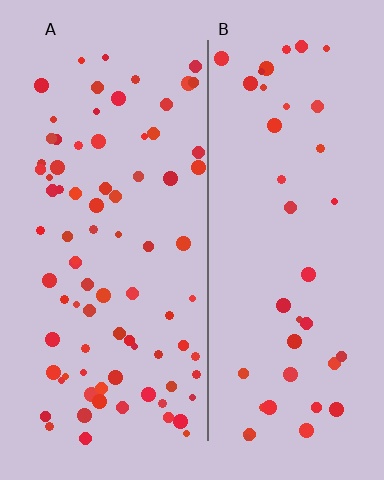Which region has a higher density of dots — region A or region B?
A (the left).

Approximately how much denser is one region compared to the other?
Approximately 2.0× — region A over region B.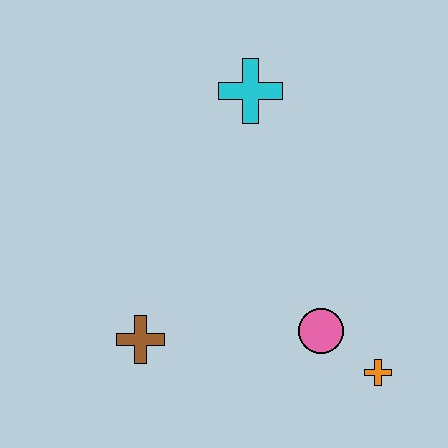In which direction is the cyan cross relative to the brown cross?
The cyan cross is above the brown cross.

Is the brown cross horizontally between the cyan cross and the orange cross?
No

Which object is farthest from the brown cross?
The cyan cross is farthest from the brown cross.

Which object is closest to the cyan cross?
The pink circle is closest to the cyan cross.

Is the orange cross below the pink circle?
Yes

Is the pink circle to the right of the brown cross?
Yes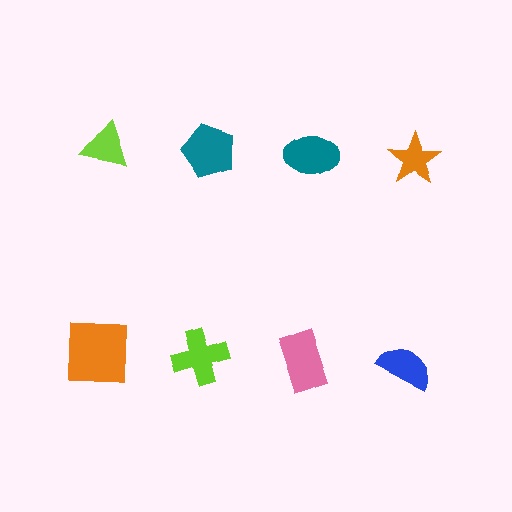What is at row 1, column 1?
A lime triangle.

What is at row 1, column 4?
An orange star.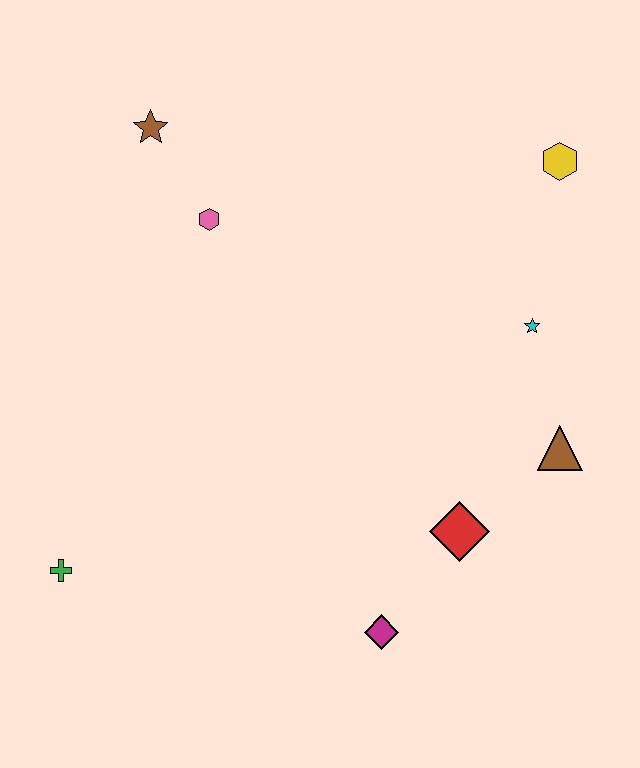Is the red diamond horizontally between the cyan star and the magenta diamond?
Yes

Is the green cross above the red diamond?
No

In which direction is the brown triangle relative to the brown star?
The brown triangle is to the right of the brown star.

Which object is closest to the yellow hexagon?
The cyan star is closest to the yellow hexagon.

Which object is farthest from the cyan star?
The green cross is farthest from the cyan star.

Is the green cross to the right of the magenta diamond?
No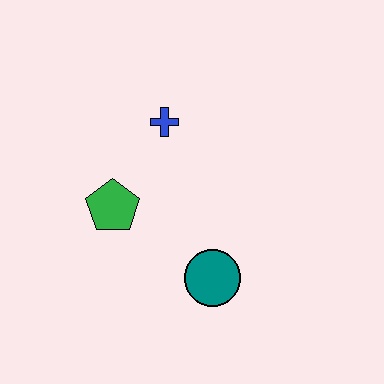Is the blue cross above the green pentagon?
Yes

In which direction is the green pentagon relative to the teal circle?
The green pentagon is to the left of the teal circle.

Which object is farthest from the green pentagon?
The teal circle is farthest from the green pentagon.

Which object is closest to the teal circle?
The green pentagon is closest to the teal circle.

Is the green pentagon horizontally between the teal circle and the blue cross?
No